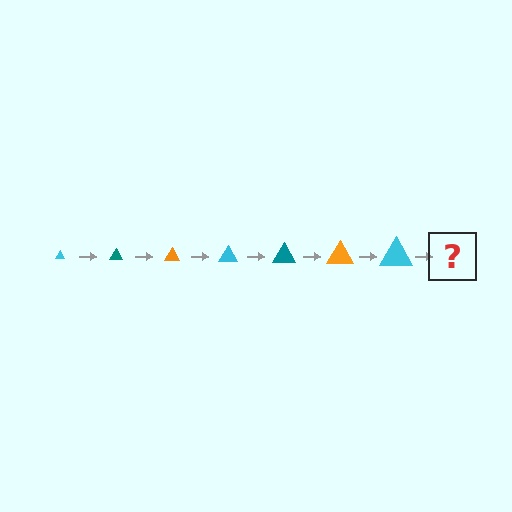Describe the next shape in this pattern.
It should be a teal triangle, larger than the previous one.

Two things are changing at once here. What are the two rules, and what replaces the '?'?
The two rules are that the triangle grows larger each step and the color cycles through cyan, teal, and orange. The '?' should be a teal triangle, larger than the previous one.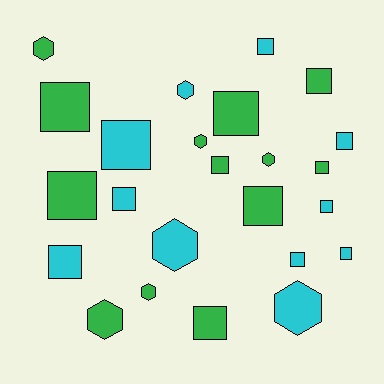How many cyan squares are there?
There are 8 cyan squares.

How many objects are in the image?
There are 24 objects.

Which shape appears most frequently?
Square, with 16 objects.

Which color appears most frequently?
Green, with 13 objects.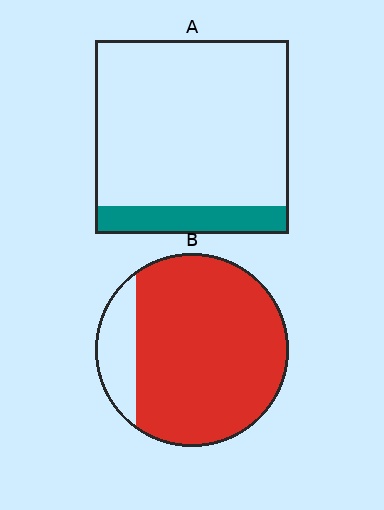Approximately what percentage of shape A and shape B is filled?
A is approximately 15% and B is approximately 85%.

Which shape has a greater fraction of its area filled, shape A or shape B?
Shape B.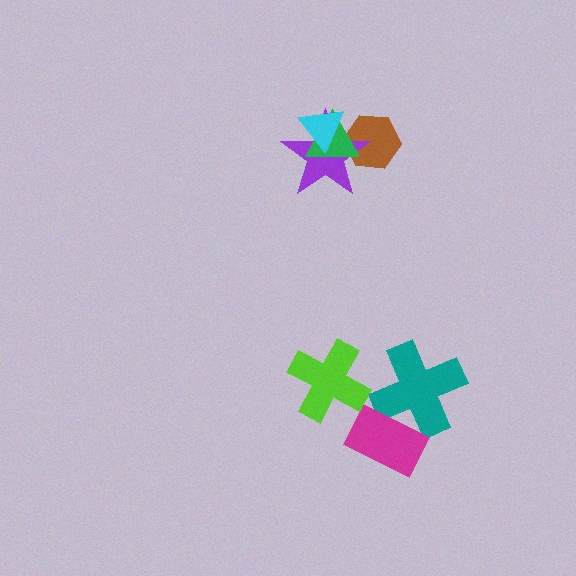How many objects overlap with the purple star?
3 objects overlap with the purple star.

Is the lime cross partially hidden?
No, no other shape covers it.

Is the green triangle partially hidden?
Yes, it is partially covered by another shape.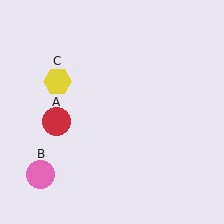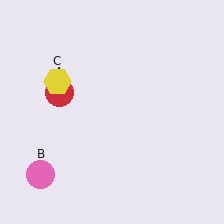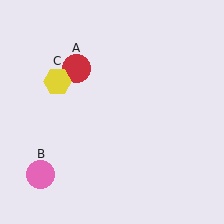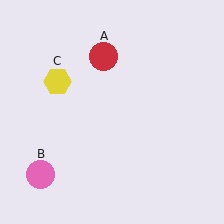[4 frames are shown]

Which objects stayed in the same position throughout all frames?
Pink circle (object B) and yellow hexagon (object C) remained stationary.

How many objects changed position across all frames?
1 object changed position: red circle (object A).